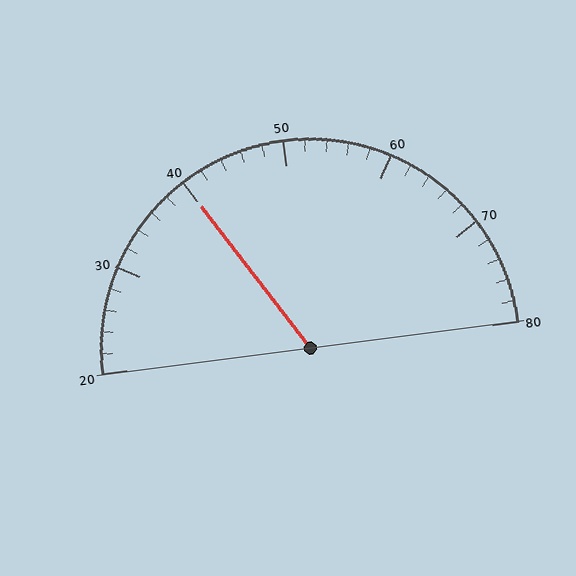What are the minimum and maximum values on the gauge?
The gauge ranges from 20 to 80.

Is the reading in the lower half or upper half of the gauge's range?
The reading is in the lower half of the range (20 to 80).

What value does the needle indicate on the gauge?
The needle indicates approximately 40.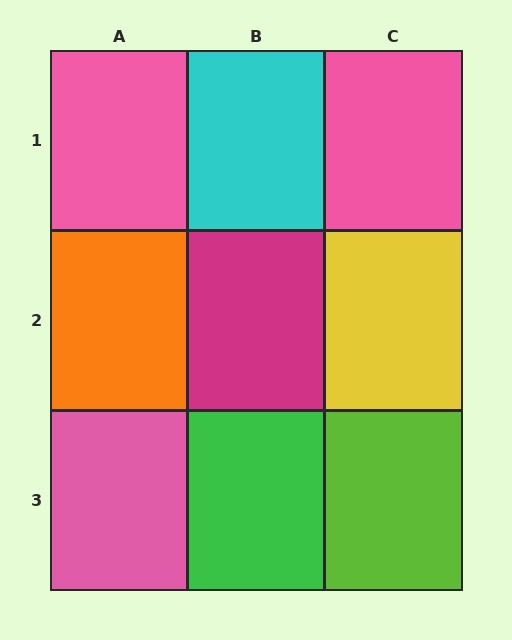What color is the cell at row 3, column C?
Lime.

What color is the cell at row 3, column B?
Green.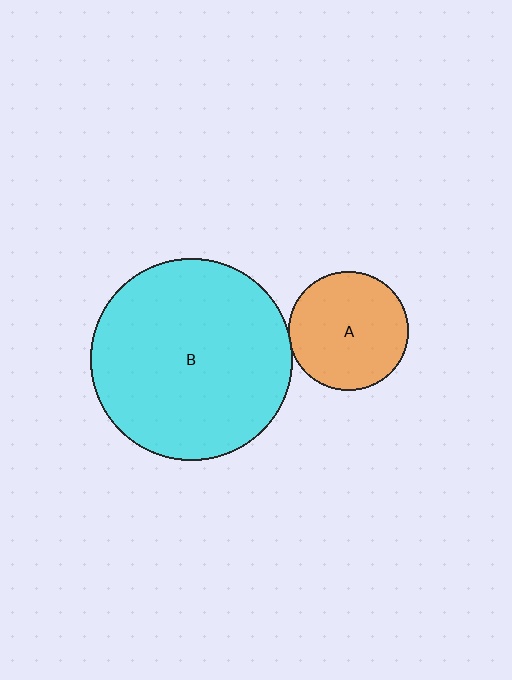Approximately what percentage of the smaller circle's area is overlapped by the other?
Approximately 5%.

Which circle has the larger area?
Circle B (cyan).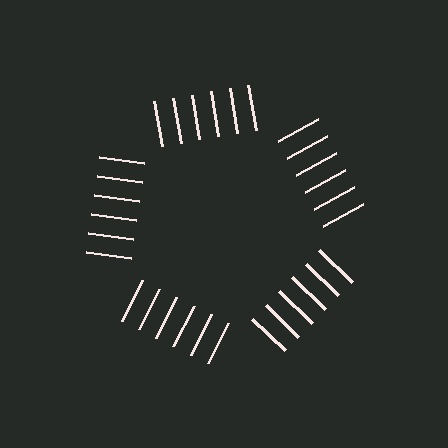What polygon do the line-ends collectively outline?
An illusory pentagon — the line segments terminate on its edges but no continuous stroke is drawn.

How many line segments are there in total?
30 — 6 along each of the 5 edges.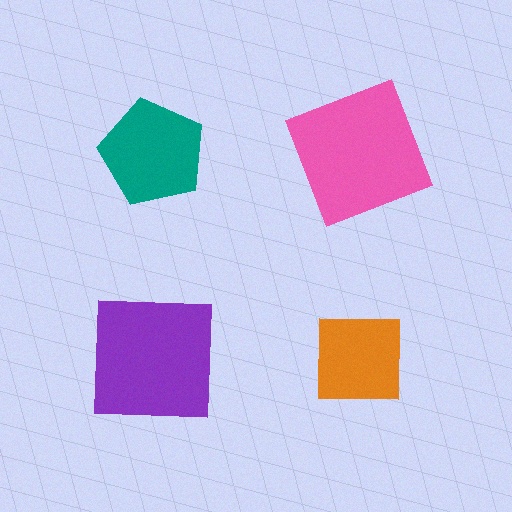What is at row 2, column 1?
A purple square.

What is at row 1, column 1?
A teal pentagon.